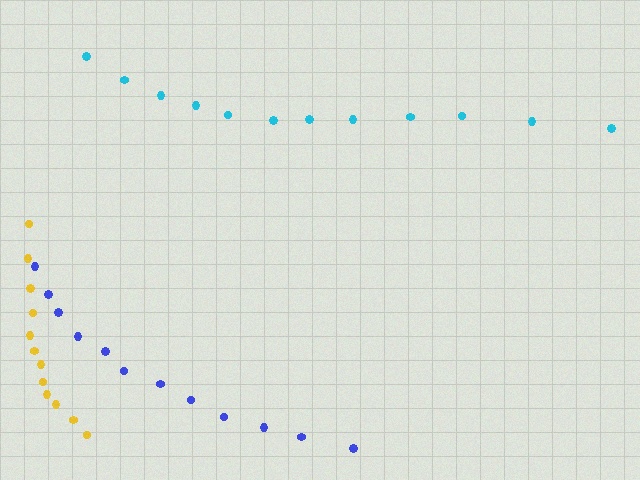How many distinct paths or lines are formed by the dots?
There are 3 distinct paths.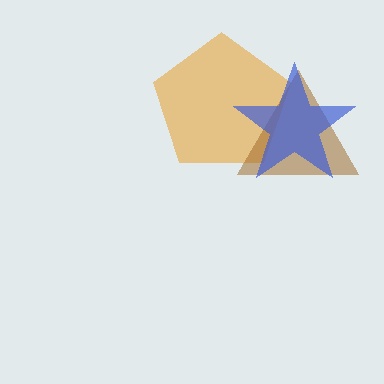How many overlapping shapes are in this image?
There are 3 overlapping shapes in the image.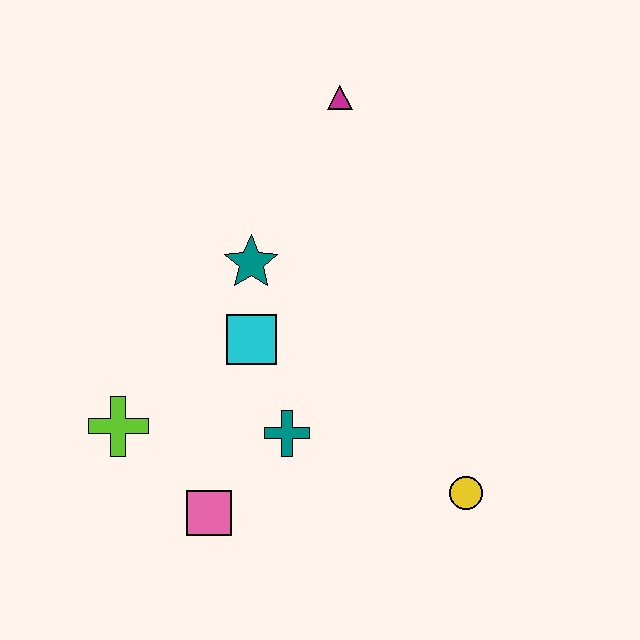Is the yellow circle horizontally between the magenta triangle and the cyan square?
No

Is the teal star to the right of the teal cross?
No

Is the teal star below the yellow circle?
No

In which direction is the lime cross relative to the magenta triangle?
The lime cross is below the magenta triangle.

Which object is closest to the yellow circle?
The teal cross is closest to the yellow circle.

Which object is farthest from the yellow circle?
The magenta triangle is farthest from the yellow circle.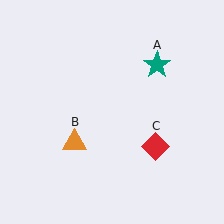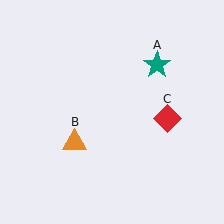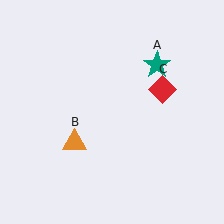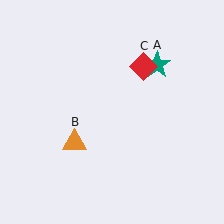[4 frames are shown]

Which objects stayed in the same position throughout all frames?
Teal star (object A) and orange triangle (object B) remained stationary.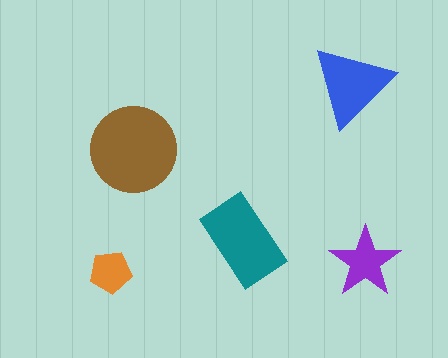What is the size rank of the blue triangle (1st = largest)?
3rd.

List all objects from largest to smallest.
The brown circle, the teal rectangle, the blue triangle, the purple star, the orange pentagon.